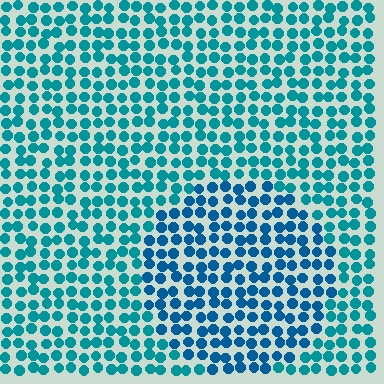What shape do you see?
I see a circle.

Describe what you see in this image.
The image is filled with small teal elements in a uniform arrangement. A circle-shaped region is visible where the elements are tinted to a slightly different hue, forming a subtle color boundary.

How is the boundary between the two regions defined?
The boundary is defined purely by a slight shift in hue (about 21 degrees). Spacing, size, and orientation are identical on both sides.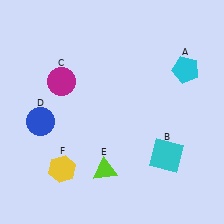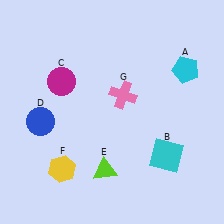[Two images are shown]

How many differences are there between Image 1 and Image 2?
There is 1 difference between the two images.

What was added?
A pink cross (G) was added in Image 2.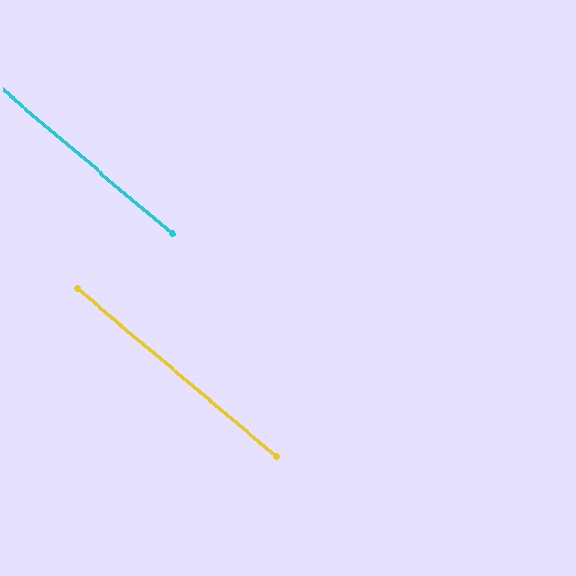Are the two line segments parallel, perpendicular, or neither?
Parallel — their directions differ by only 0.0°.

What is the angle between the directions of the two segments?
Approximately 0 degrees.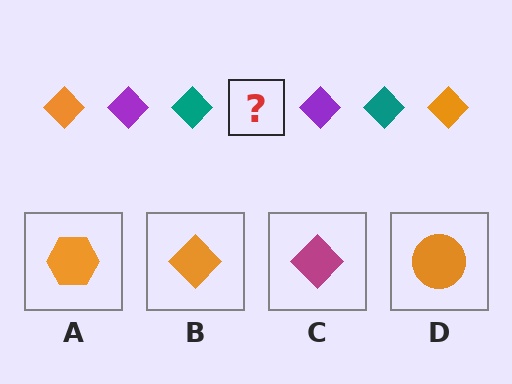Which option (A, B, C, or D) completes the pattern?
B.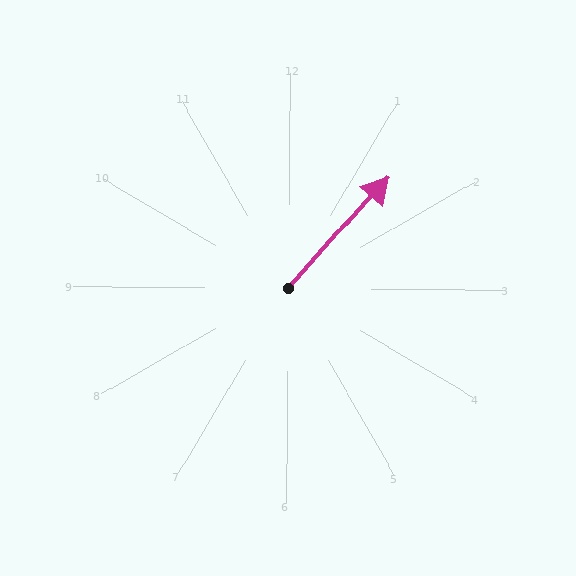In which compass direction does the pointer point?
Northeast.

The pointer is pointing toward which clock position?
Roughly 1 o'clock.